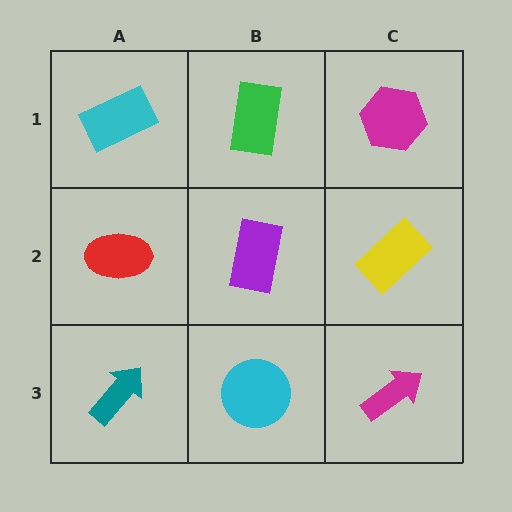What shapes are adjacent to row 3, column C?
A yellow rectangle (row 2, column C), a cyan circle (row 3, column B).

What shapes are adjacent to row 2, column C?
A magenta hexagon (row 1, column C), a magenta arrow (row 3, column C), a purple rectangle (row 2, column B).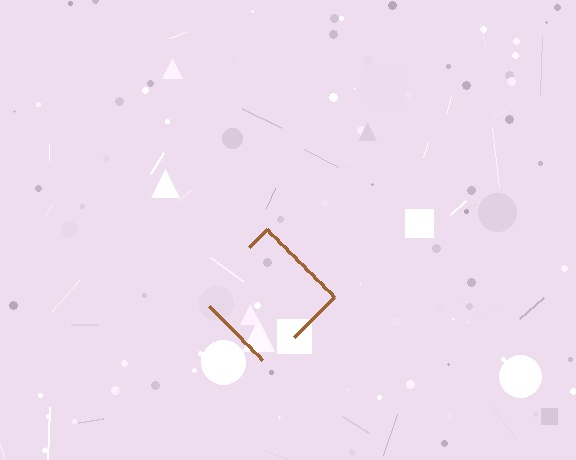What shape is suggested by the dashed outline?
The dashed outline suggests a diamond.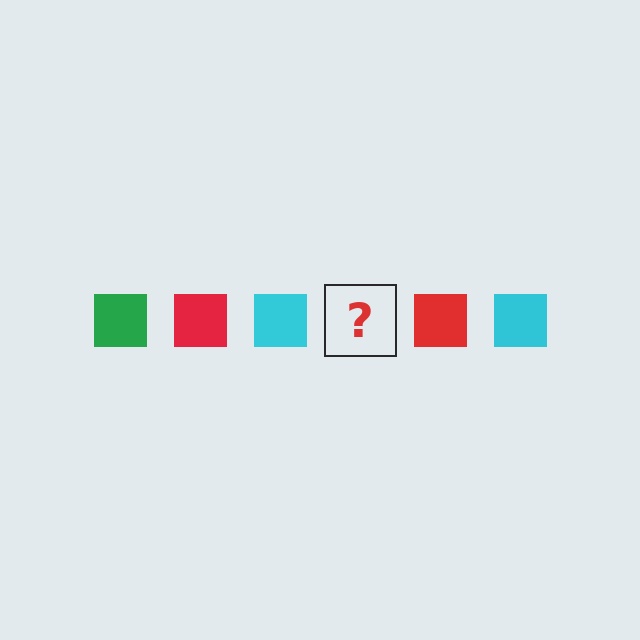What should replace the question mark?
The question mark should be replaced with a green square.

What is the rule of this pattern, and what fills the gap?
The rule is that the pattern cycles through green, red, cyan squares. The gap should be filled with a green square.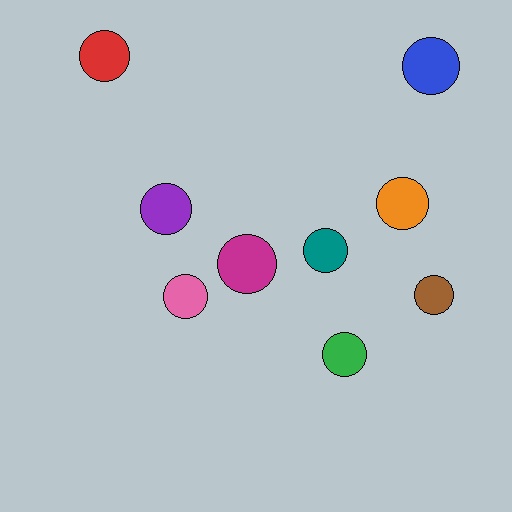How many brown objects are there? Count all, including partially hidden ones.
There is 1 brown object.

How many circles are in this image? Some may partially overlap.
There are 9 circles.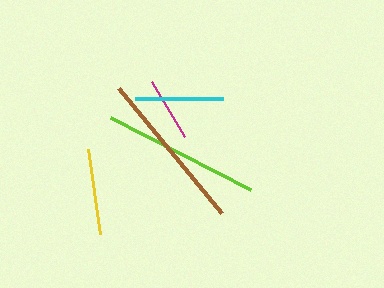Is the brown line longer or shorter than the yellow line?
The brown line is longer than the yellow line.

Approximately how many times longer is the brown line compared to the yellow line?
The brown line is approximately 1.9 times the length of the yellow line.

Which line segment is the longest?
The brown line is the longest at approximately 163 pixels.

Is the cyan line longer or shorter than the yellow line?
The cyan line is longer than the yellow line.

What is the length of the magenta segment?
The magenta segment is approximately 64 pixels long.